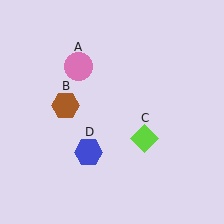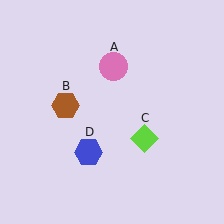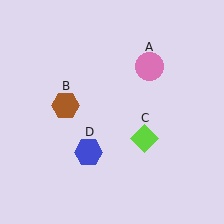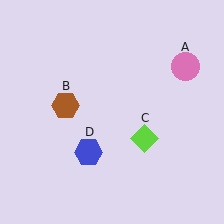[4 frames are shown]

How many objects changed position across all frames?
1 object changed position: pink circle (object A).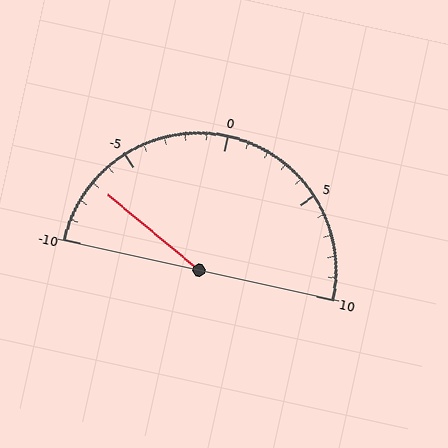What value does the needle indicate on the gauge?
The needle indicates approximately -7.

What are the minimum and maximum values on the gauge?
The gauge ranges from -10 to 10.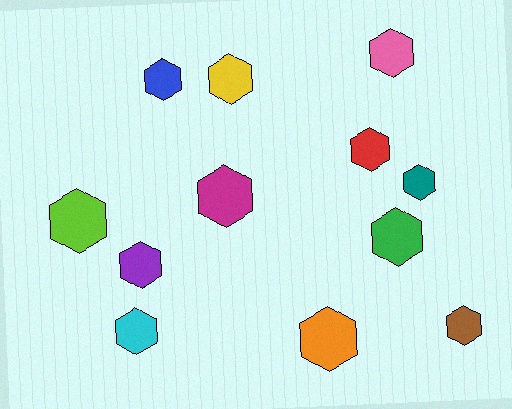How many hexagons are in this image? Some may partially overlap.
There are 12 hexagons.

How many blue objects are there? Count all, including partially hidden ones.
There is 1 blue object.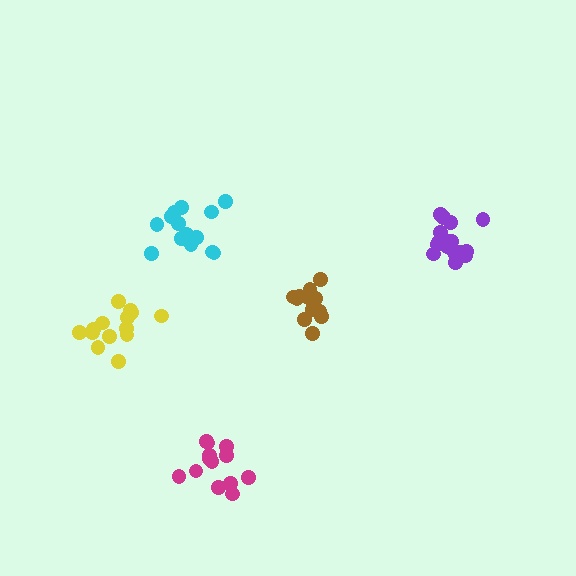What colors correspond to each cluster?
The clusters are colored: brown, magenta, purple, yellow, cyan.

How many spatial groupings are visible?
There are 5 spatial groupings.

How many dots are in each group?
Group 1: 16 dots, Group 2: 13 dots, Group 3: 17 dots, Group 4: 14 dots, Group 5: 15 dots (75 total).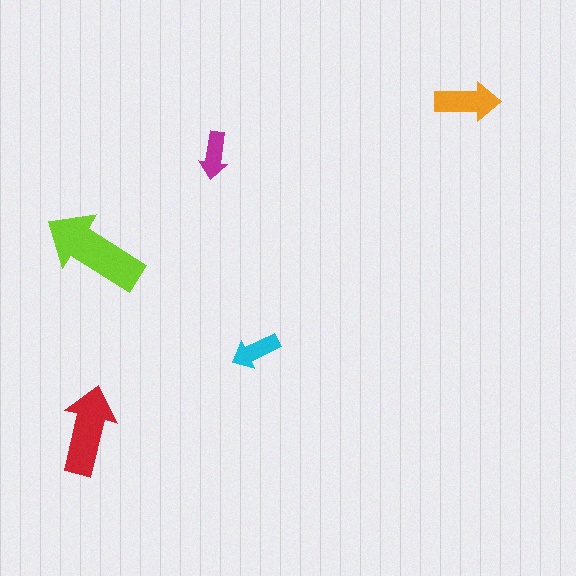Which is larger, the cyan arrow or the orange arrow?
The orange one.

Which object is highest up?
The orange arrow is topmost.